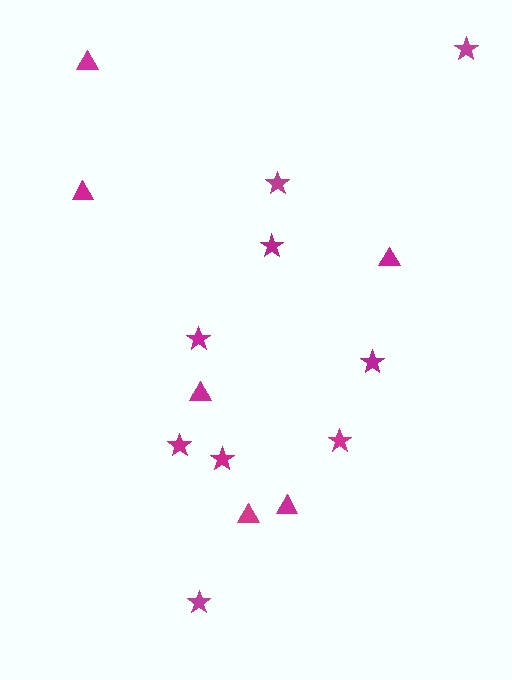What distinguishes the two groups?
There are 2 groups: one group of triangles (6) and one group of stars (9).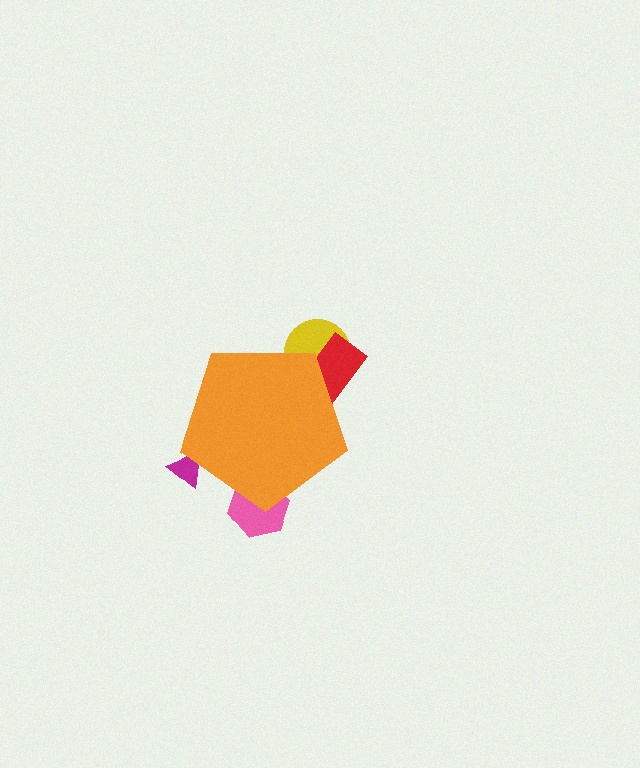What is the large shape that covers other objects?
An orange pentagon.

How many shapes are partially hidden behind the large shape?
4 shapes are partially hidden.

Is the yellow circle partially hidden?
Yes, the yellow circle is partially hidden behind the orange pentagon.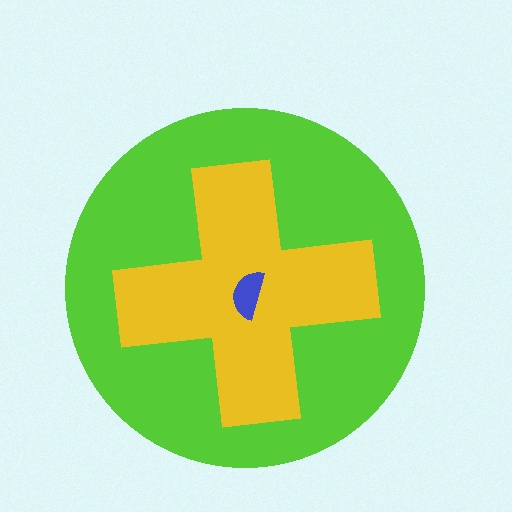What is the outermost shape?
The lime circle.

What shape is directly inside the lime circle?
The yellow cross.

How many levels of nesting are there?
3.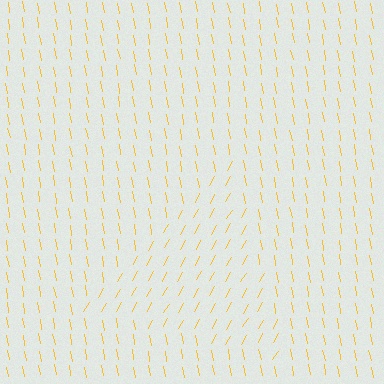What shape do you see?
I see a triangle.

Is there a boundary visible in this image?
Yes, there is a texture boundary formed by a change in line orientation.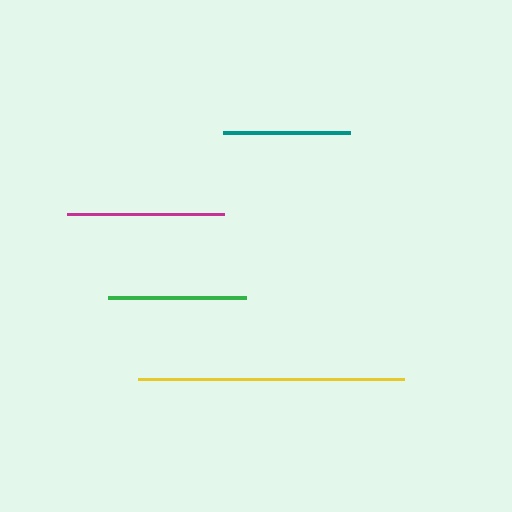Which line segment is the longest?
The yellow line is the longest at approximately 266 pixels.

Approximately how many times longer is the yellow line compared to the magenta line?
The yellow line is approximately 1.7 times the length of the magenta line.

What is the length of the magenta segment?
The magenta segment is approximately 157 pixels long.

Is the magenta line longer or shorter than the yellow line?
The yellow line is longer than the magenta line.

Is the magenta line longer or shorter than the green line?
The magenta line is longer than the green line.